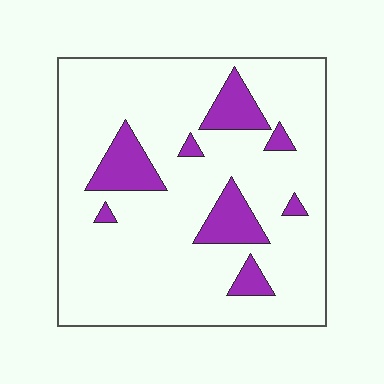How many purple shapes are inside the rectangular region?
8.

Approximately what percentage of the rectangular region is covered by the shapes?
Approximately 15%.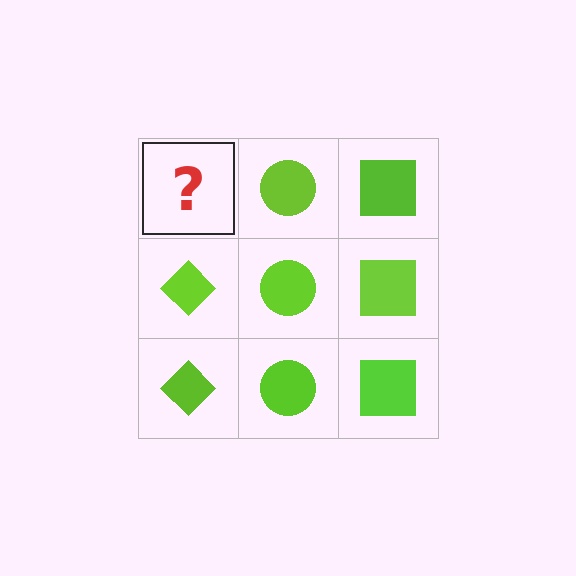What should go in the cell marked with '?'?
The missing cell should contain a lime diamond.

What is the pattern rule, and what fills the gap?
The rule is that each column has a consistent shape. The gap should be filled with a lime diamond.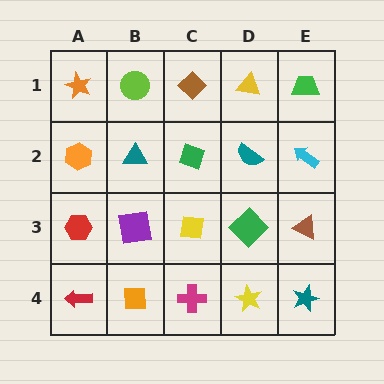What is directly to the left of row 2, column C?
A teal triangle.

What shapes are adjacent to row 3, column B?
A teal triangle (row 2, column B), an orange square (row 4, column B), a red hexagon (row 3, column A), a yellow square (row 3, column C).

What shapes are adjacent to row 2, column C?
A brown diamond (row 1, column C), a yellow square (row 3, column C), a teal triangle (row 2, column B), a teal semicircle (row 2, column D).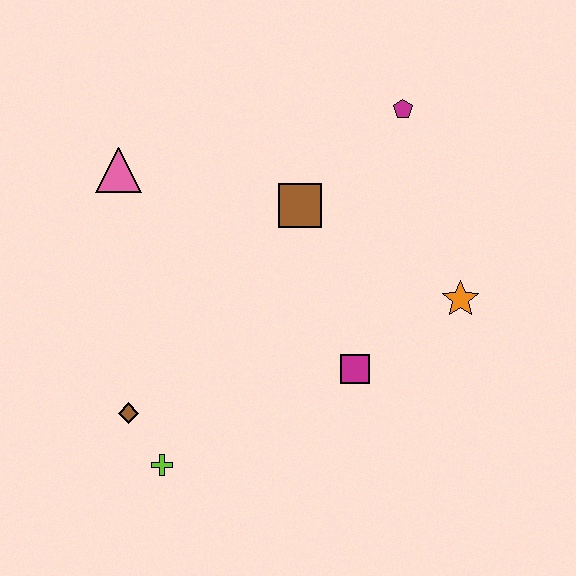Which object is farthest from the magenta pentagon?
The lime cross is farthest from the magenta pentagon.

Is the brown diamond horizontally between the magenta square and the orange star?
No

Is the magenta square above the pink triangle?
No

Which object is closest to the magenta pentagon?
The brown square is closest to the magenta pentagon.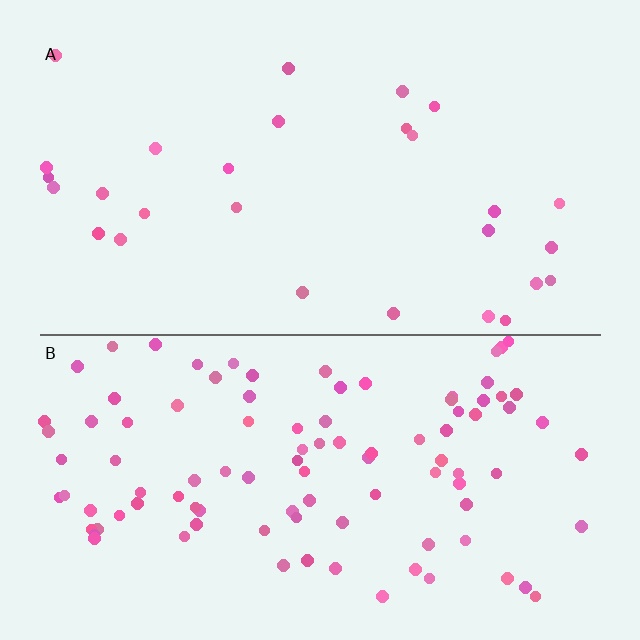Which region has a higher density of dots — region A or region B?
B (the bottom).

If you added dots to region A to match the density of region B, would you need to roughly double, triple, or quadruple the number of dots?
Approximately quadruple.